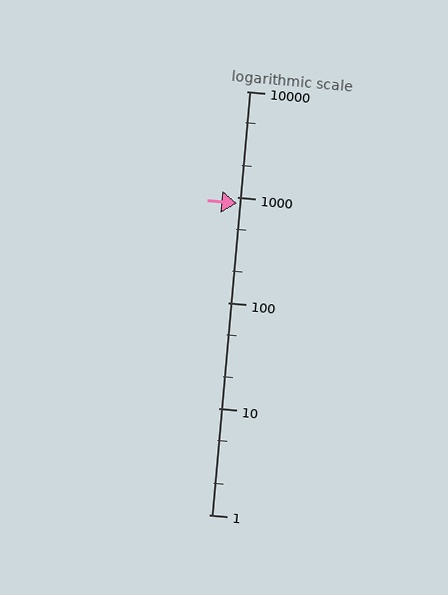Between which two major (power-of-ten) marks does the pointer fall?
The pointer is between 100 and 1000.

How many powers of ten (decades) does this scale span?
The scale spans 4 decades, from 1 to 10000.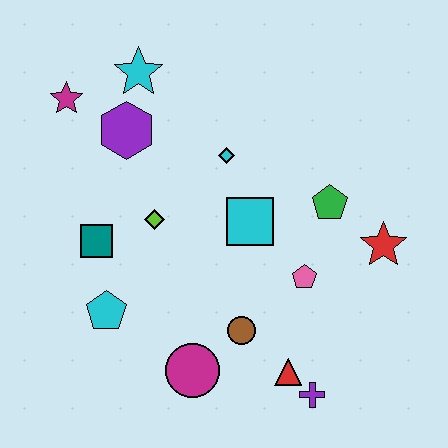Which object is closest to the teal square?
The lime diamond is closest to the teal square.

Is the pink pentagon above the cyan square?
No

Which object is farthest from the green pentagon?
The magenta star is farthest from the green pentagon.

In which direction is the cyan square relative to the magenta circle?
The cyan square is above the magenta circle.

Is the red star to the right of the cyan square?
Yes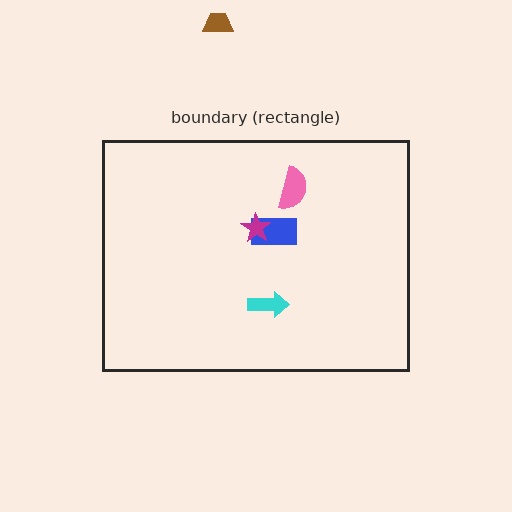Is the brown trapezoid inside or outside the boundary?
Outside.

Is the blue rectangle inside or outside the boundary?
Inside.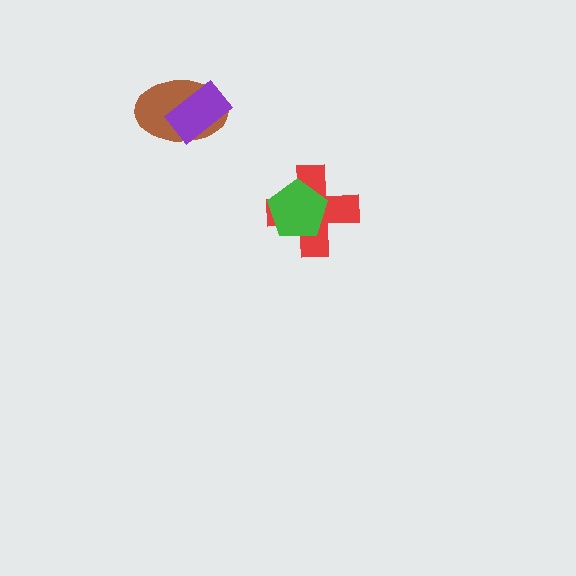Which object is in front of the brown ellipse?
The purple rectangle is in front of the brown ellipse.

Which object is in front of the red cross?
The green pentagon is in front of the red cross.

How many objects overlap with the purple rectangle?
1 object overlaps with the purple rectangle.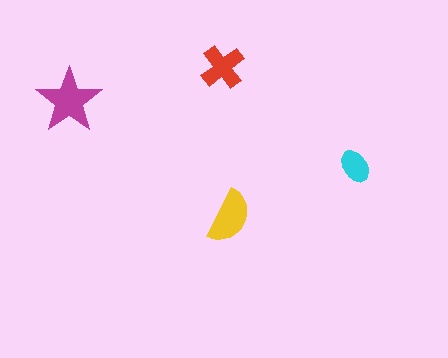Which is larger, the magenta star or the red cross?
The magenta star.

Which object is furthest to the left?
The magenta star is leftmost.